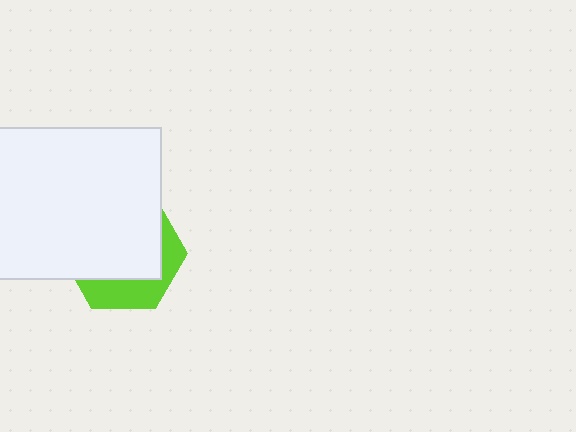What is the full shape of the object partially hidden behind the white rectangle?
The partially hidden object is a lime hexagon.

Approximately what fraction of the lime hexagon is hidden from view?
Roughly 67% of the lime hexagon is hidden behind the white rectangle.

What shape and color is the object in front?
The object in front is a white rectangle.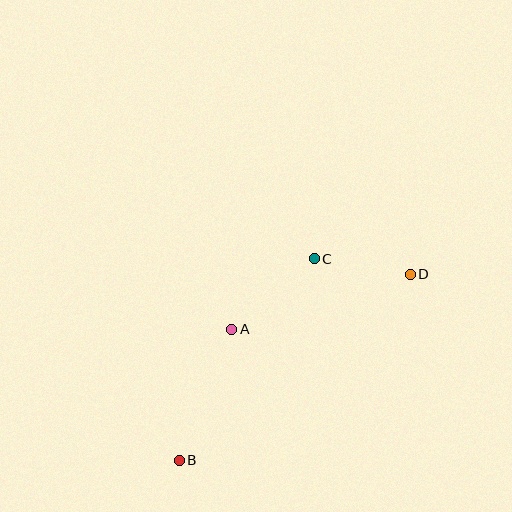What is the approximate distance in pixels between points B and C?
The distance between B and C is approximately 243 pixels.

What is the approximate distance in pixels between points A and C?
The distance between A and C is approximately 109 pixels.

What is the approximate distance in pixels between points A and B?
The distance between A and B is approximately 141 pixels.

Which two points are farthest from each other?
Points B and D are farthest from each other.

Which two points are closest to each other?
Points C and D are closest to each other.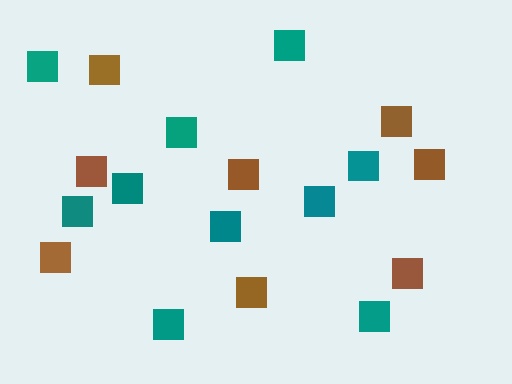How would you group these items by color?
There are 2 groups: one group of teal squares (10) and one group of brown squares (8).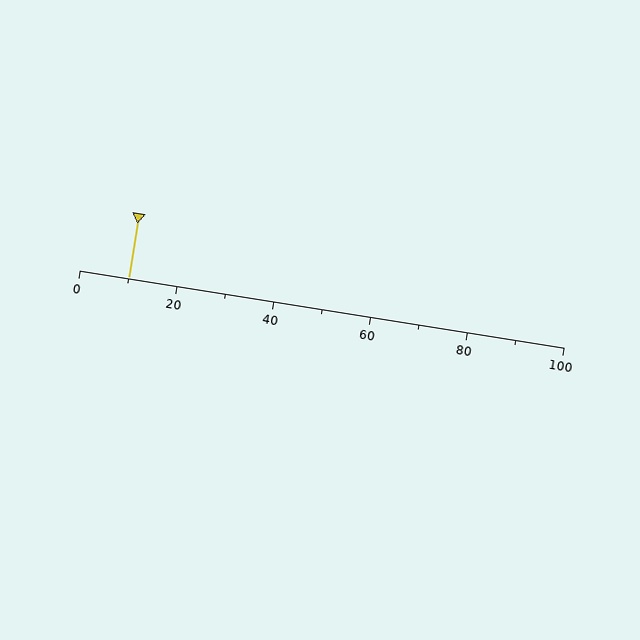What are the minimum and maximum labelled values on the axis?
The axis runs from 0 to 100.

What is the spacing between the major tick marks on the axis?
The major ticks are spaced 20 apart.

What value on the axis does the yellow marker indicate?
The marker indicates approximately 10.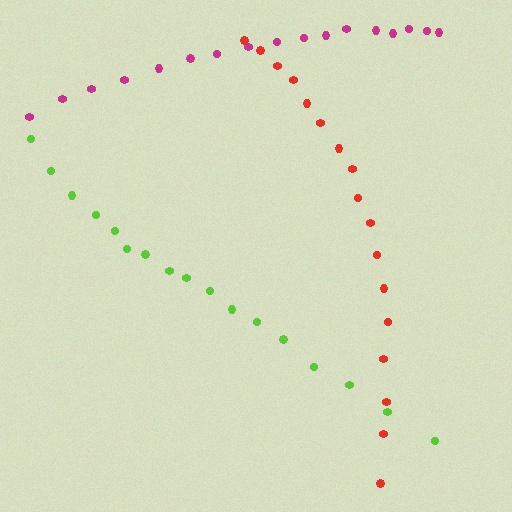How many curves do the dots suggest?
There are 3 distinct paths.